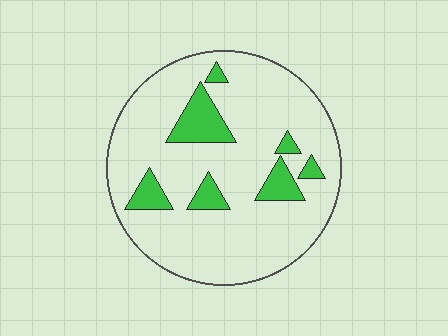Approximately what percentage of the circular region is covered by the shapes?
Approximately 15%.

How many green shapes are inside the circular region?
7.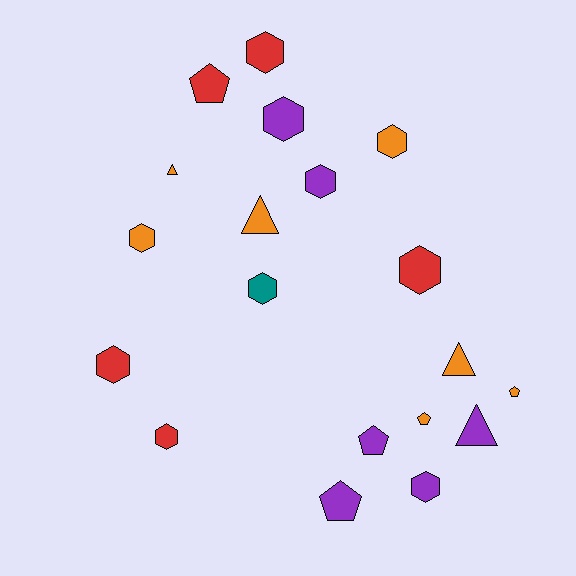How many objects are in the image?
There are 19 objects.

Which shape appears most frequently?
Hexagon, with 10 objects.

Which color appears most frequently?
Orange, with 7 objects.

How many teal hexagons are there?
There is 1 teal hexagon.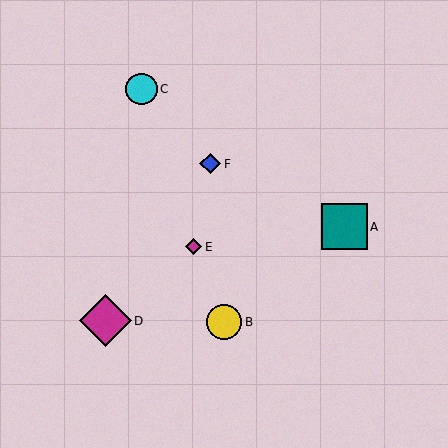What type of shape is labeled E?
Shape E is a magenta diamond.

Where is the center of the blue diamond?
The center of the blue diamond is at (210, 164).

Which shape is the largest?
The magenta diamond (labeled D) is the largest.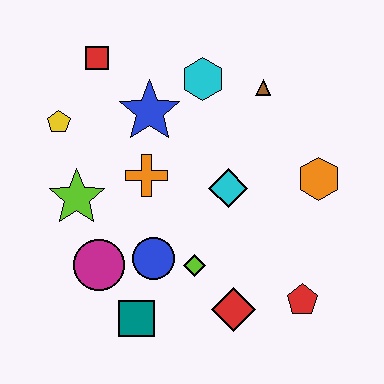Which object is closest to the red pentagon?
The red diamond is closest to the red pentagon.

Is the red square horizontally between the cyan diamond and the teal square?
No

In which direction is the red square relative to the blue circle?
The red square is above the blue circle.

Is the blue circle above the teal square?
Yes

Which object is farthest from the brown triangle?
The teal square is farthest from the brown triangle.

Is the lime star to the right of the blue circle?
No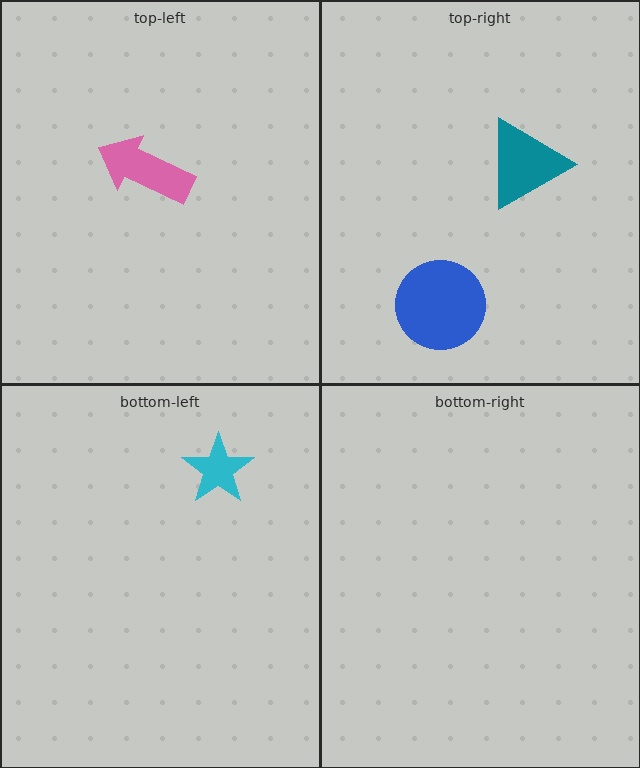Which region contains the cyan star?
The bottom-left region.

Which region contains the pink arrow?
The top-left region.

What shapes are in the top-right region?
The teal triangle, the blue circle.